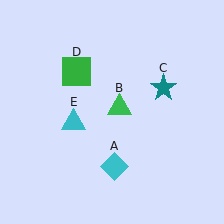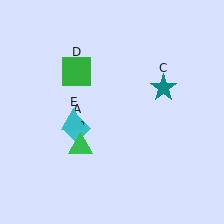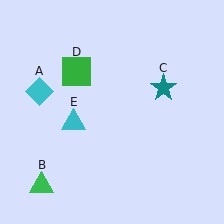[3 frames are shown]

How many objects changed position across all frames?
2 objects changed position: cyan diamond (object A), green triangle (object B).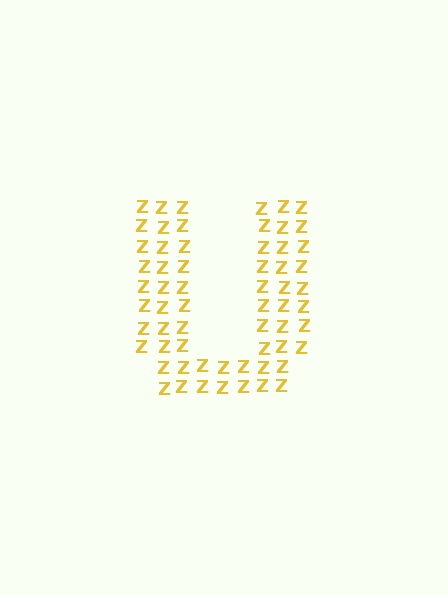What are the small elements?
The small elements are letter Z's.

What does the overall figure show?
The overall figure shows the letter U.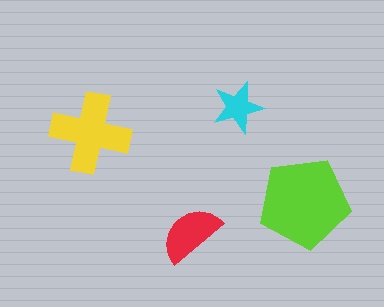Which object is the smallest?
The cyan star.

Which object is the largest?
The lime pentagon.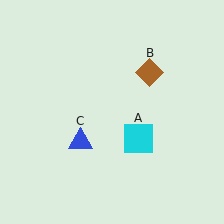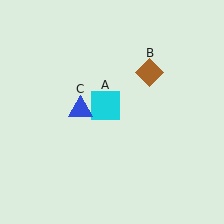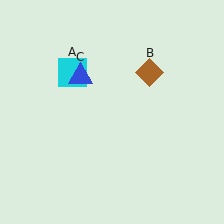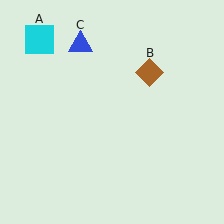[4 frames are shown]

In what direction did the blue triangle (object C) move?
The blue triangle (object C) moved up.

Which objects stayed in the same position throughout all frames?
Brown diamond (object B) remained stationary.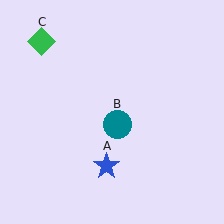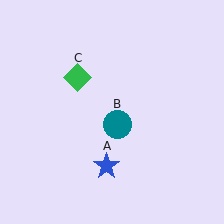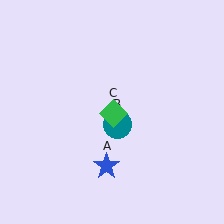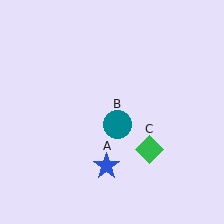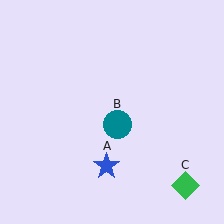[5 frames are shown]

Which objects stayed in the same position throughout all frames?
Blue star (object A) and teal circle (object B) remained stationary.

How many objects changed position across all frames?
1 object changed position: green diamond (object C).